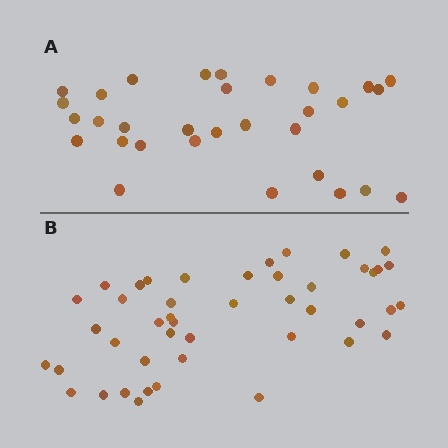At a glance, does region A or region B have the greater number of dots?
Region B (the bottom region) has more dots.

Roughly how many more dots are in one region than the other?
Region B has approximately 15 more dots than region A.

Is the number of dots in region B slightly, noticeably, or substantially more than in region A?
Region B has substantially more. The ratio is roughly 1.5 to 1.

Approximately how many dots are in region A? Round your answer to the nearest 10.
About 30 dots. (The exact count is 31, which rounds to 30.)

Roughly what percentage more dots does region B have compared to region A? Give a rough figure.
About 45% more.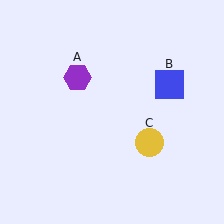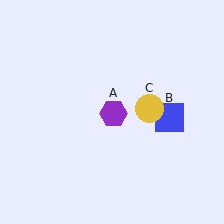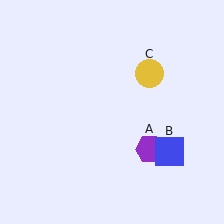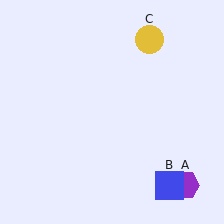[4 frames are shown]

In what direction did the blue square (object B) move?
The blue square (object B) moved down.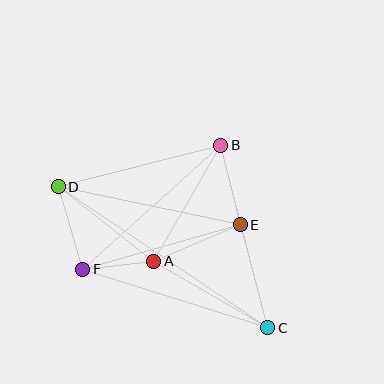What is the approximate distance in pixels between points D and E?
The distance between D and E is approximately 186 pixels.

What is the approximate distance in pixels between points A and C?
The distance between A and C is approximately 132 pixels.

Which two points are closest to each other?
Points A and F are closest to each other.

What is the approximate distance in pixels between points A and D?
The distance between A and D is approximately 121 pixels.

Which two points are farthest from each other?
Points C and D are farthest from each other.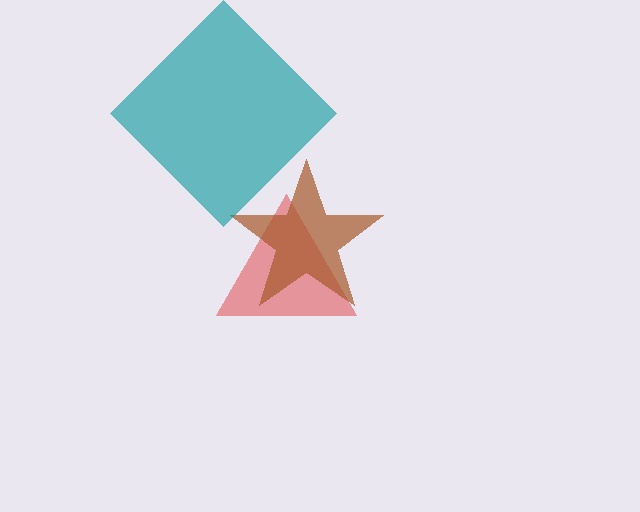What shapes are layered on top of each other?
The layered shapes are: a red triangle, a brown star, a teal diamond.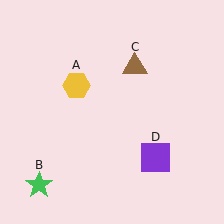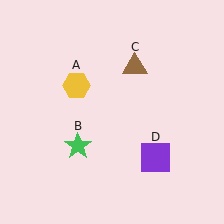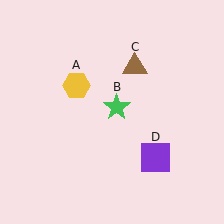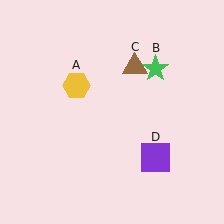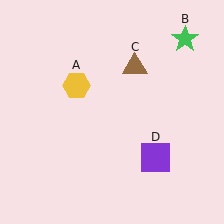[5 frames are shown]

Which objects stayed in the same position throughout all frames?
Yellow hexagon (object A) and brown triangle (object C) and purple square (object D) remained stationary.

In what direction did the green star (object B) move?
The green star (object B) moved up and to the right.